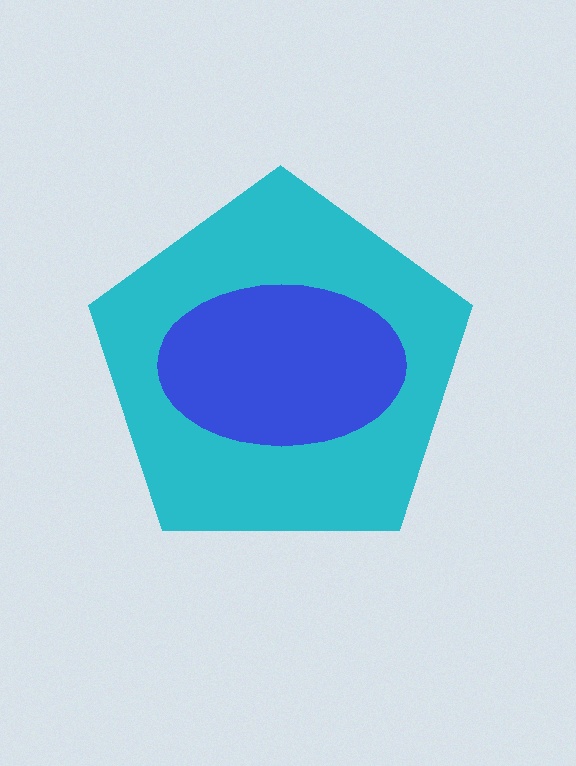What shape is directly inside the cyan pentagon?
The blue ellipse.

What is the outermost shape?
The cyan pentagon.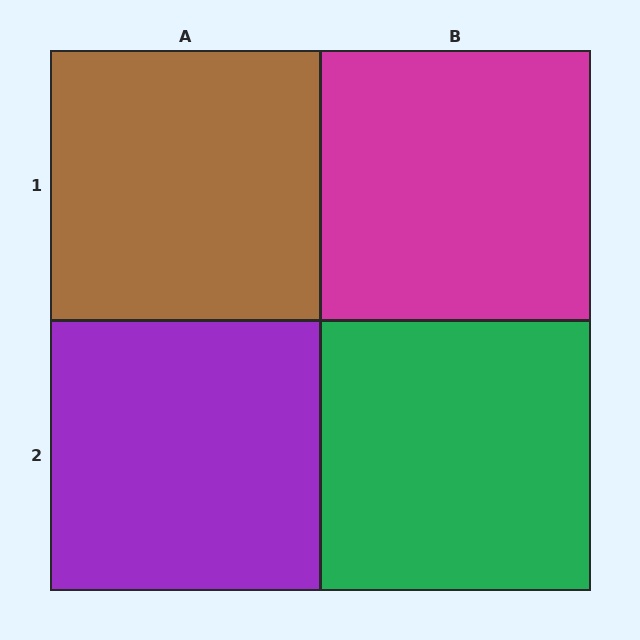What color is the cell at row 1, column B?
Magenta.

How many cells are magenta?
1 cell is magenta.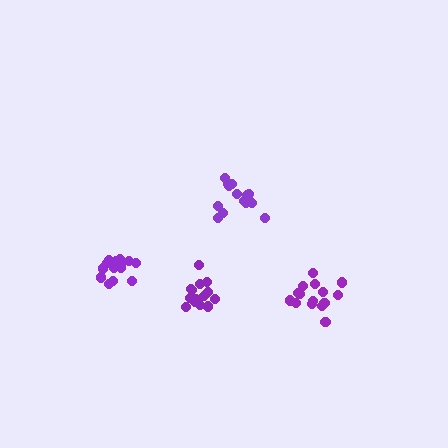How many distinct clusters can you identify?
There are 4 distinct clusters.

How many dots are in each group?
Group 1: 14 dots, Group 2: 15 dots, Group 3: 15 dots, Group 4: 14 dots (58 total).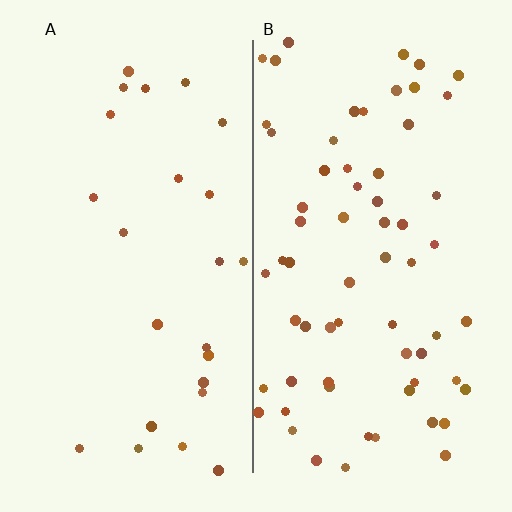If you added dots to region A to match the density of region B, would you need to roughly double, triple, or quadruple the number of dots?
Approximately triple.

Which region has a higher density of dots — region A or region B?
B (the right).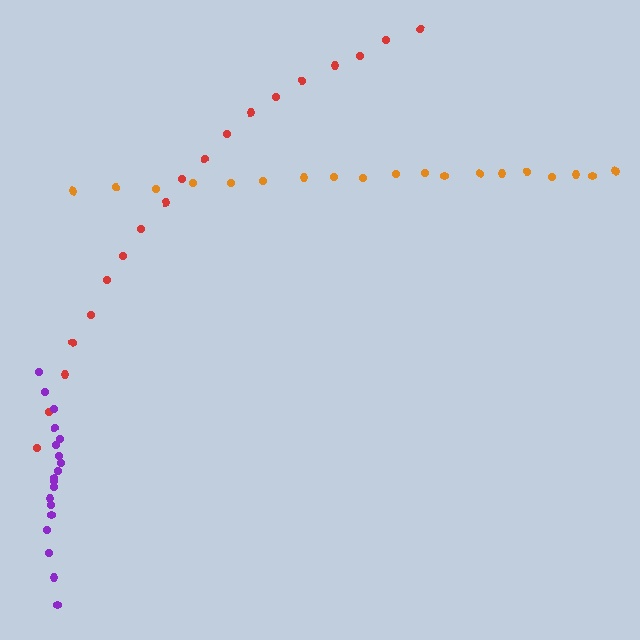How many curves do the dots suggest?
There are 3 distinct paths.